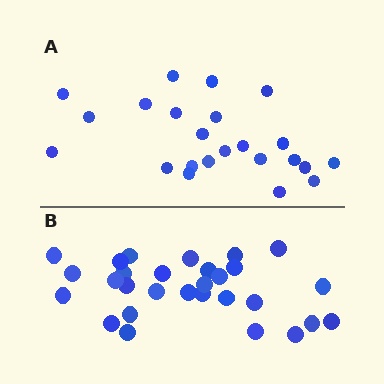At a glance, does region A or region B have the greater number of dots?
Region B (the bottom region) has more dots.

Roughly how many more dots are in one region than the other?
Region B has about 6 more dots than region A.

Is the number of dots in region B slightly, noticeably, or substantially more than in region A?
Region B has noticeably more, but not dramatically so. The ratio is roughly 1.3 to 1.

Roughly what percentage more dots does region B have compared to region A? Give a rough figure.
About 25% more.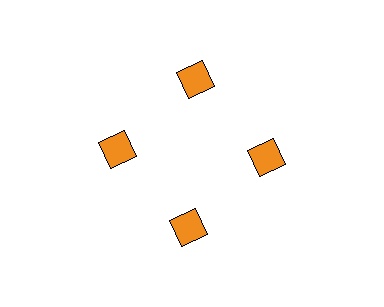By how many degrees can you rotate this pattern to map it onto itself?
The pattern maps onto itself every 90 degrees of rotation.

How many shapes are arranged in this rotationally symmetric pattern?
There are 4 shapes, arranged in 4 groups of 1.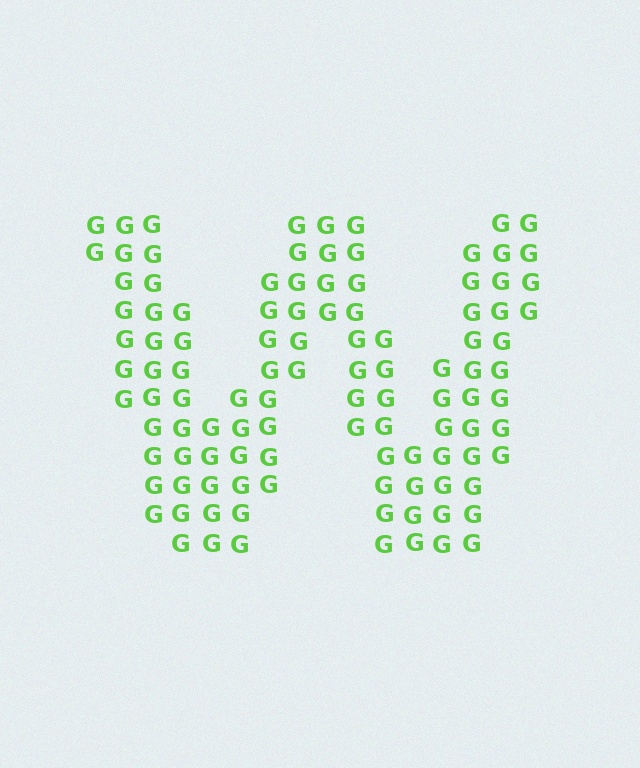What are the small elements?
The small elements are letter G's.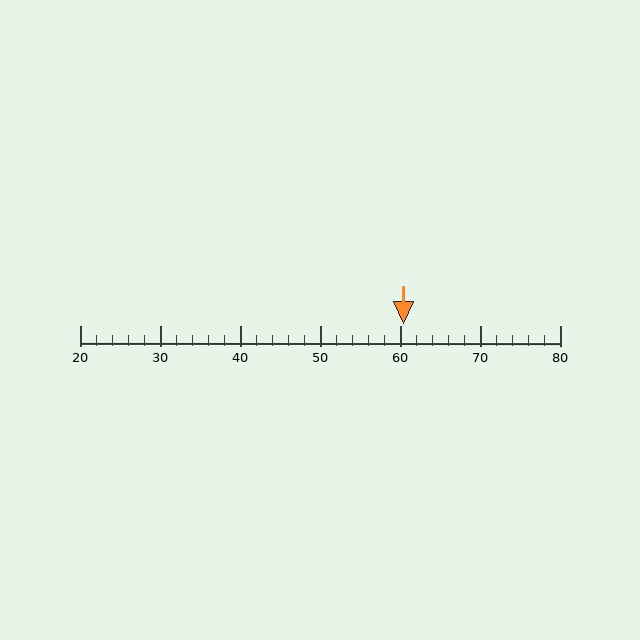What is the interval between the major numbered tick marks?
The major tick marks are spaced 10 units apart.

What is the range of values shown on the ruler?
The ruler shows values from 20 to 80.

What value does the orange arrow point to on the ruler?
The orange arrow points to approximately 60.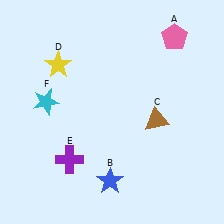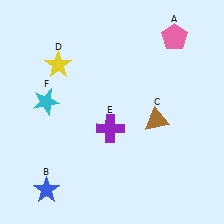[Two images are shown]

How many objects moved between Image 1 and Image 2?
2 objects moved between the two images.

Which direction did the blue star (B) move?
The blue star (B) moved left.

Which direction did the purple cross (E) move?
The purple cross (E) moved right.